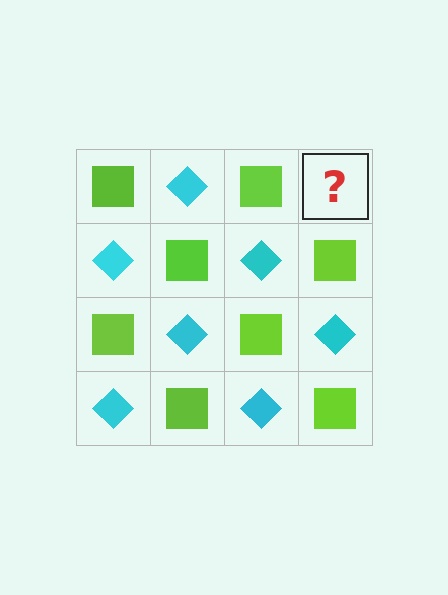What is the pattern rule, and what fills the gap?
The rule is that it alternates lime square and cyan diamond in a checkerboard pattern. The gap should be filled with a cyan diamond.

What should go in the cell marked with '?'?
The missing cell should contain a cyan diamond.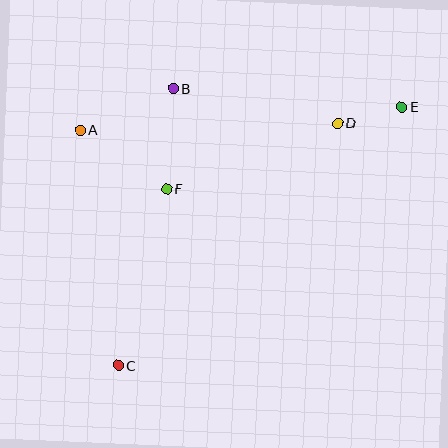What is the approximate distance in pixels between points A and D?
The distance between A and D is approximately 258 pixels.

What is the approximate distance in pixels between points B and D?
The distance between B and D is approximately 168 pixels.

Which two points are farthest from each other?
Points C and E are farthest from each other.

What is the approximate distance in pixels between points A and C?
The distance between A and C is approximately 238 pixels.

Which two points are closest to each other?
Points D and E are closest to each other.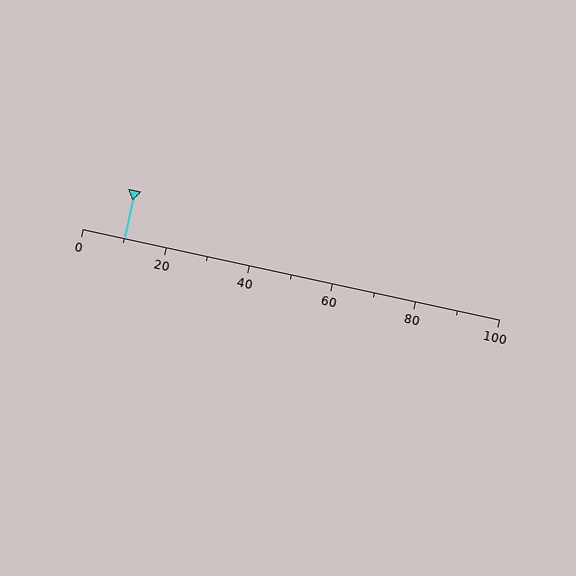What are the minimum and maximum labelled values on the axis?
The axis runs from 0 to 100.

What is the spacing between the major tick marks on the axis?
The major ticks are spaced 20 apart.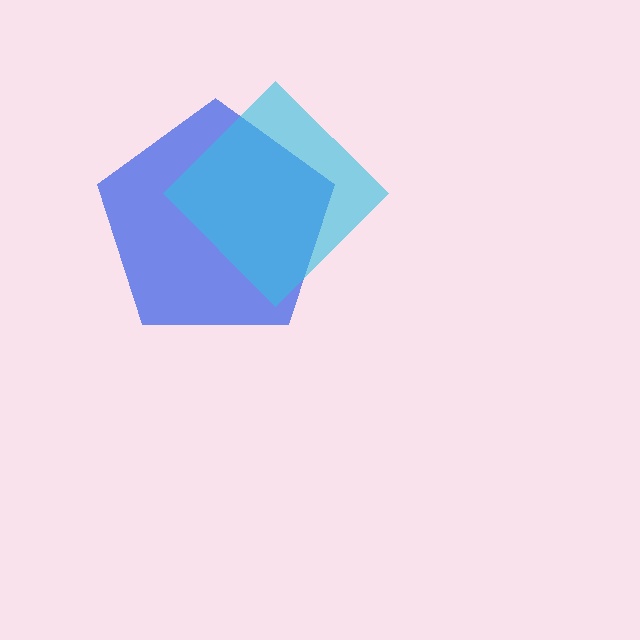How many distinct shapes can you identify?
There are 2 distinct shapes: a blue pentagon, a cyan diamond.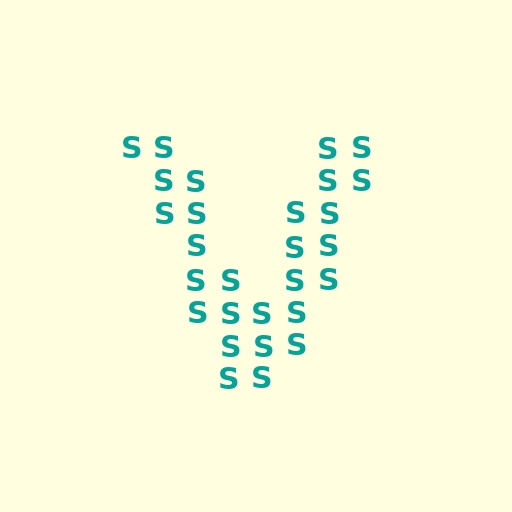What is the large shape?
The large shape is the letter V.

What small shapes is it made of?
It is made of small letter S's.